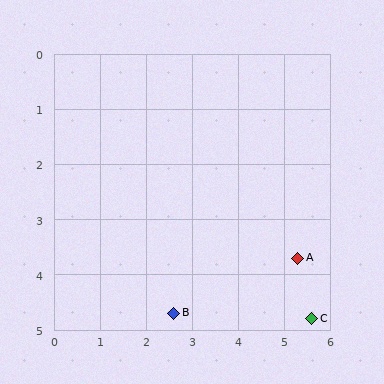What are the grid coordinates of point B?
Point B is at approximately (2.6, 4.7).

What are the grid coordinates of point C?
Point C is at approximately (5.6, 4.8).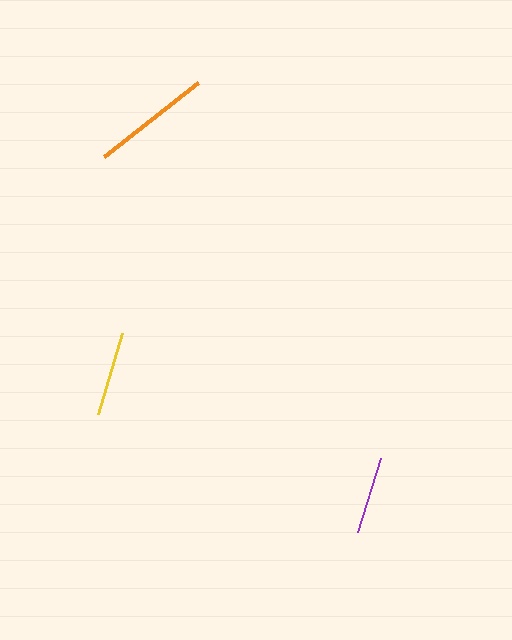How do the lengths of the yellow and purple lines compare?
The yellow and purple lines are approximately the same length.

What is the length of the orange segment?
The orange segment is approximately 120 pixels long.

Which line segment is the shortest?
The purple line is the shortest at approximately 78 pixels.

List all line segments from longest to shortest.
From longest to shortest: orange, yellow, purple.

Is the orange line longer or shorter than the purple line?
The orange line is longer than the purple line.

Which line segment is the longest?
The orange line is the longest at approximately 120 pixels.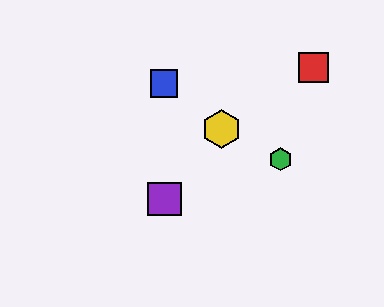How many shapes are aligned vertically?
2 shapes (the blue square, the purple square) are aligned vertically.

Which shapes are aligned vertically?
The blue square, the purple square are aligned vertically.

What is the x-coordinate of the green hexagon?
The green hexagon is at x≈281.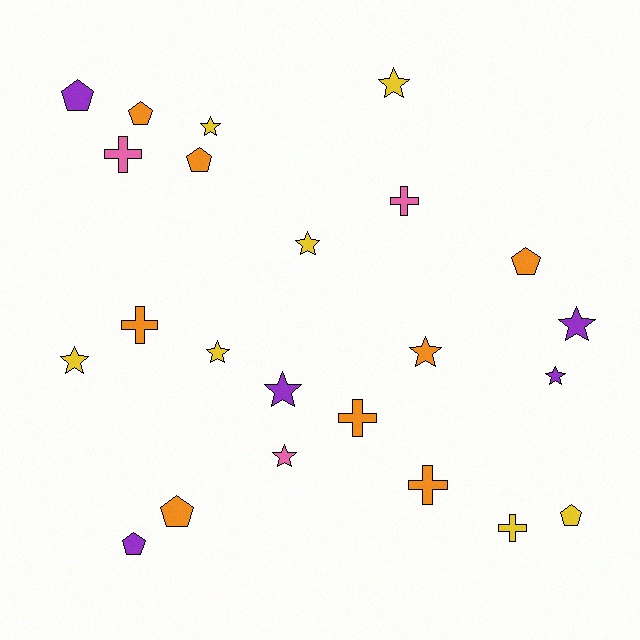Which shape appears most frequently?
Star, with 10 objects.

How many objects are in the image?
There are 23 objects.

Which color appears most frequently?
Orange, with 8 objects.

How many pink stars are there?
There is 1 pink star.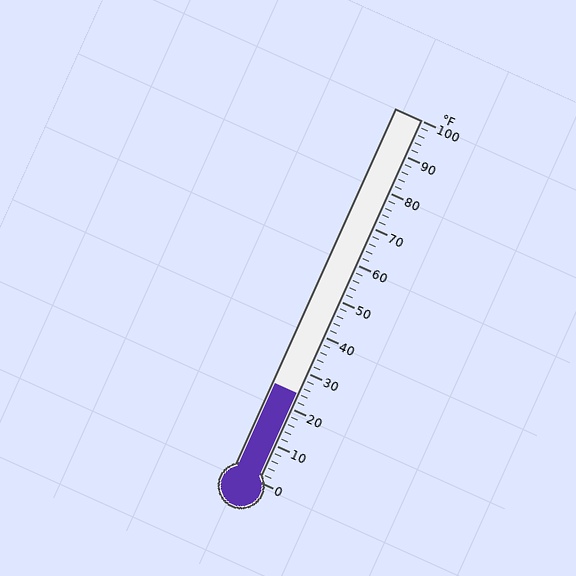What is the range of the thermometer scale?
The thermometer scale ranges from 0°F to 100°F.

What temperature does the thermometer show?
The thermometer shows approximately 24°F.